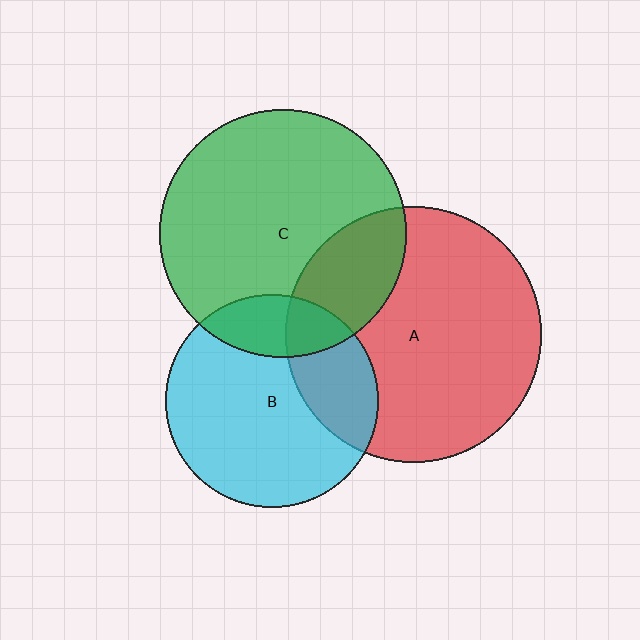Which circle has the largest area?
Circle A (red).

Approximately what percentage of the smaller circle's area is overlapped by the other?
Approximately 25%.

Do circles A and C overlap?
Yes.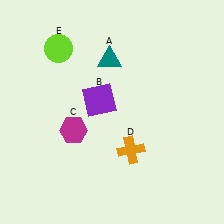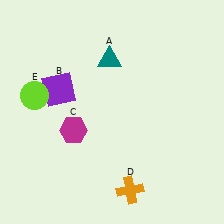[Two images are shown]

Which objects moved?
The objects that moved are: the purple square (B), the orange cross (D), the lime circle (E).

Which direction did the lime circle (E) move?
The lime circle (E) moved down.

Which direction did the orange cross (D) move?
The orange cross (D) moved down.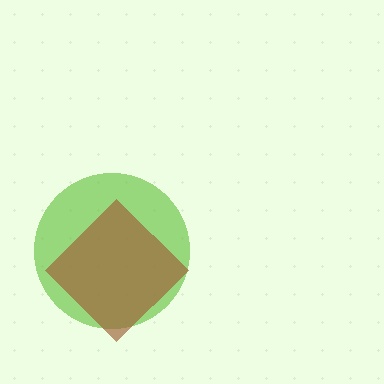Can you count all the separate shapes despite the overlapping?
Yes, there are 2 separate shapes.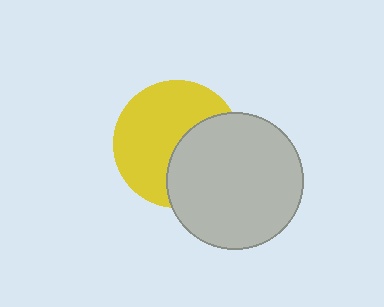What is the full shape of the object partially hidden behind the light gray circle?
The partially hidden object is a yellow circle.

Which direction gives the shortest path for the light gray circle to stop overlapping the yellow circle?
Moving right gives the shortest separation.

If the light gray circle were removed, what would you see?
You would see the complete yellow circle.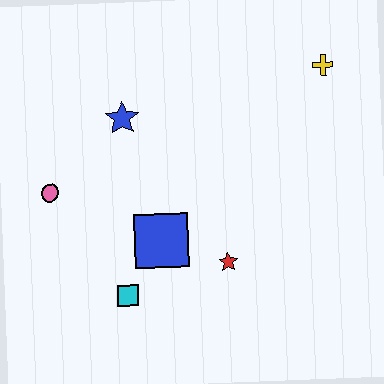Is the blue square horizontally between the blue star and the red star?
Yes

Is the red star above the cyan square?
Yes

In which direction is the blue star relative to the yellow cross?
The blue star is to the left of the yellow cross.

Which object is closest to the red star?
The blue square is closest to the red star.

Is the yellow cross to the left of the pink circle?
No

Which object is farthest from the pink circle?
The yellow cross is farthest from the pink circle.